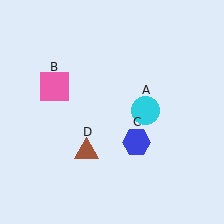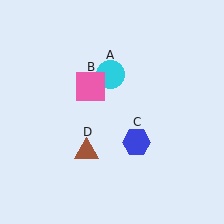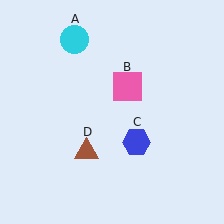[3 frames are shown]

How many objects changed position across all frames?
2 objects changed position: cyan circle (object A), pink square (object B).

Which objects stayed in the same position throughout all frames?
Blue hexagon (object C) and brown triangle (object D) remained stationary.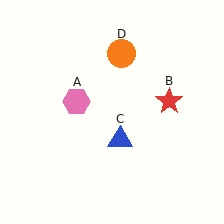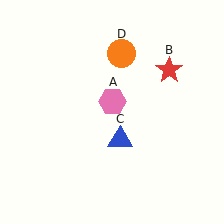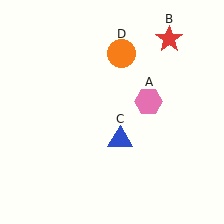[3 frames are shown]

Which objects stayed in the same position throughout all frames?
Blue triangle (object C) and orange circle (object D) remained stationary.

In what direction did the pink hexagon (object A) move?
The pink hexagon (object A) moved right.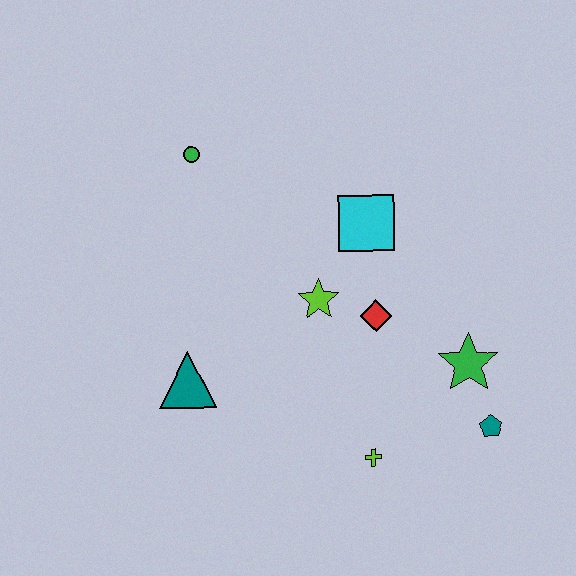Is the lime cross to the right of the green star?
No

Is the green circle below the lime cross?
No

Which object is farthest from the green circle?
The teal pentagon is farthest from the green circle.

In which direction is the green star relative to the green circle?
The green star is to the right of the green circle.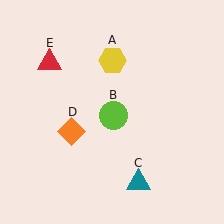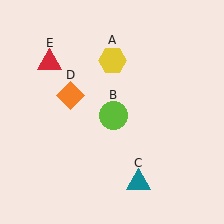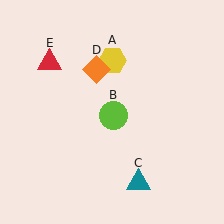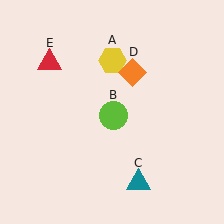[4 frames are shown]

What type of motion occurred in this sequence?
The orange diamond (object D) rotated clockwise around the center of the scene.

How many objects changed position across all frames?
1 object changed position: orange diamond (object D).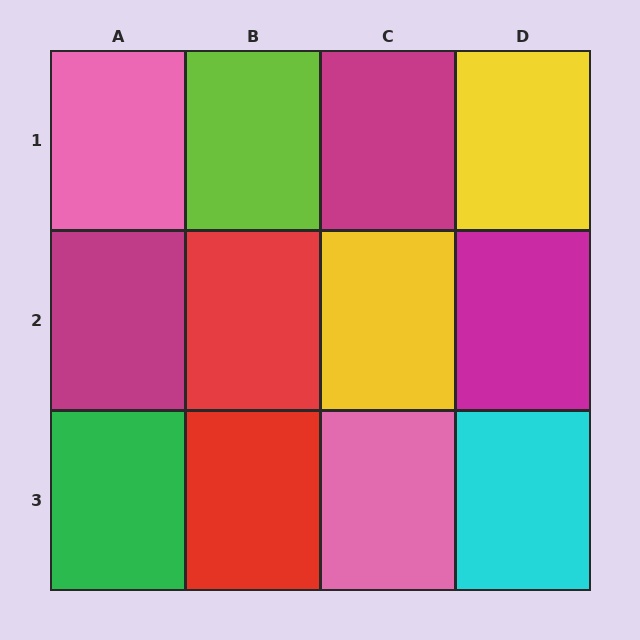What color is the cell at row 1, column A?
Pink.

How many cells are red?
2 cells are red.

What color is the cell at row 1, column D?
Yellow.